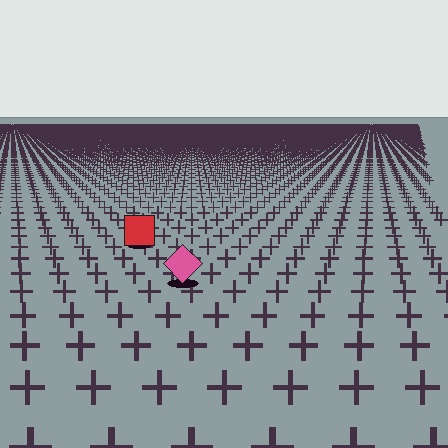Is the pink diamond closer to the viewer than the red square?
Yes. The pink diamond is closer — you can tell from the texture gradient: the ground texture is coarser near it.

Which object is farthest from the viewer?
The red square is farthest from the viewer. It appears smaller and the ground texture around it is denser.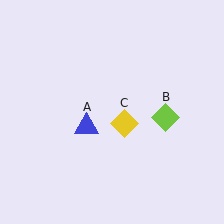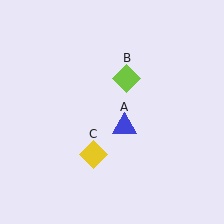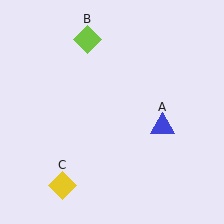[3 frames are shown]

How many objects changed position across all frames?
3 objects changed position: blue triangle (object A), lime diamond (object B), yellow diamond (object C).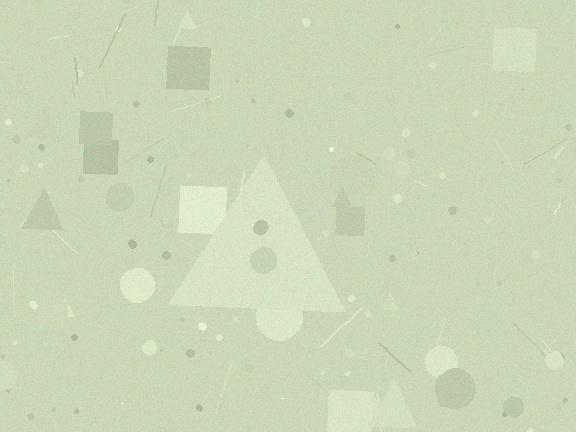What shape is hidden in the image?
A triangle is hidden in the image.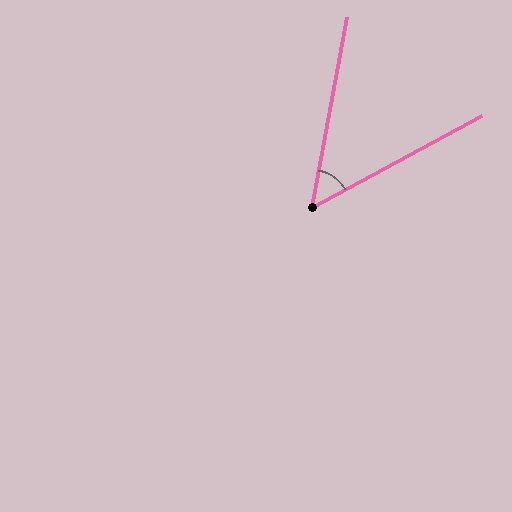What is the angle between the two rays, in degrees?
Approximately 51 degrees.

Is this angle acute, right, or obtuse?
It is acute.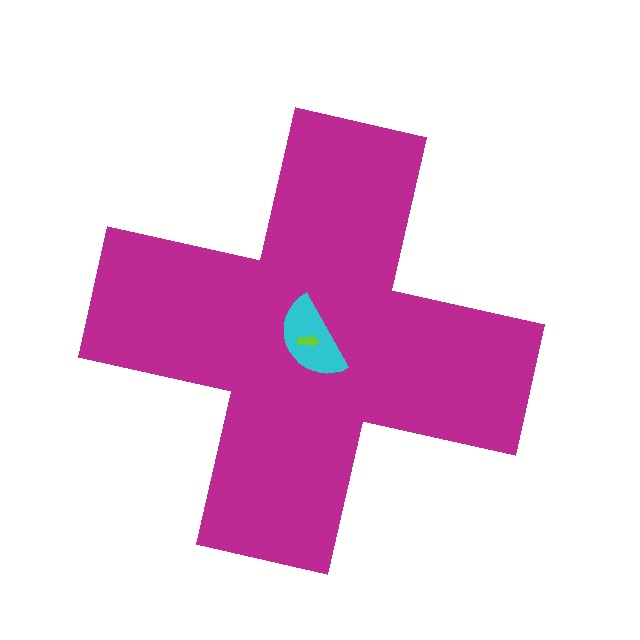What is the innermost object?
The lime arrow.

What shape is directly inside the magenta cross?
The cyan semicircle.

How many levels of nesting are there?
3.